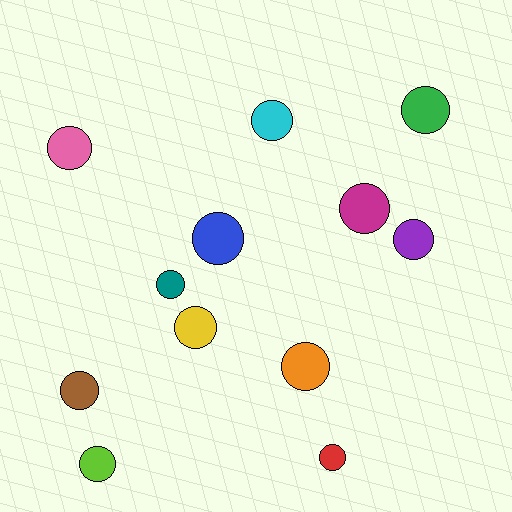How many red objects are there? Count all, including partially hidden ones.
There is 1 red object.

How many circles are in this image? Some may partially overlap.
There are 12 circles.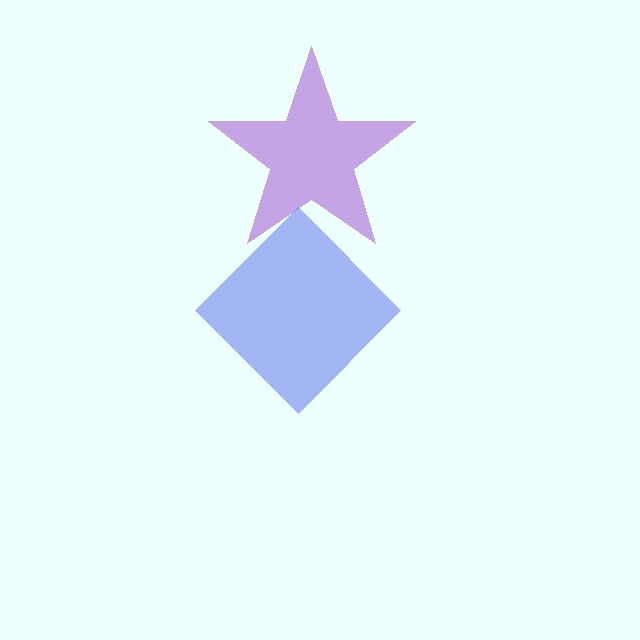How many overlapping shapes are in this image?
There are 2 overlapping shapes in the image.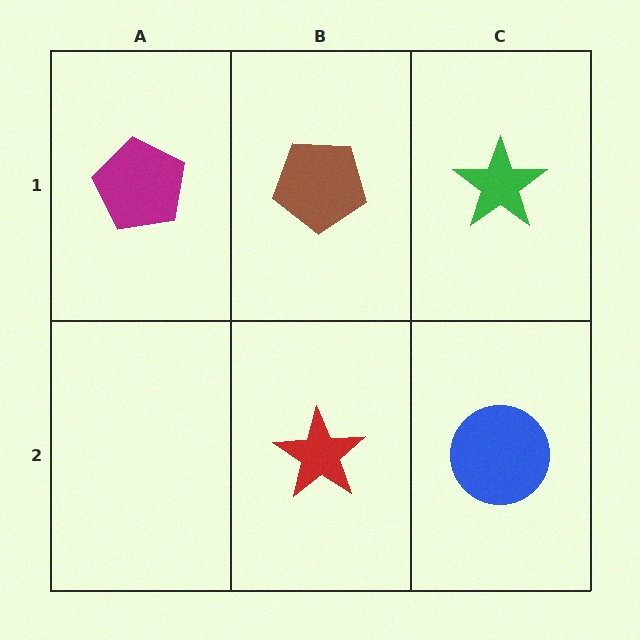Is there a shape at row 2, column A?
No, that cell is empty.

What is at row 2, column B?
A red star.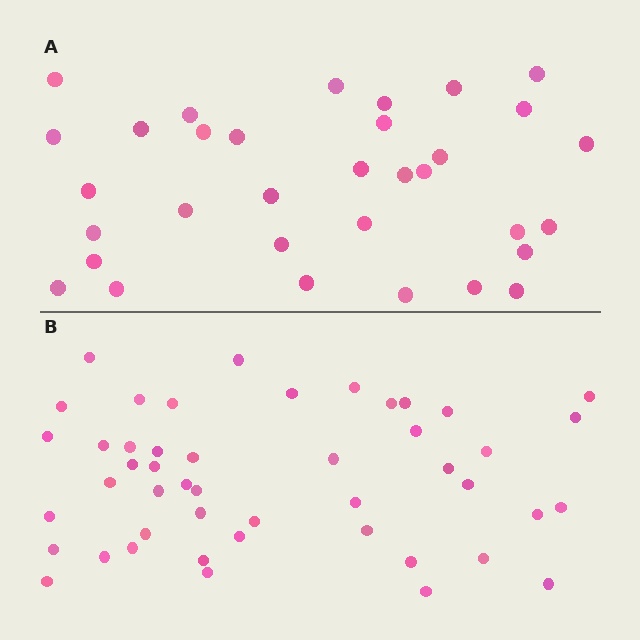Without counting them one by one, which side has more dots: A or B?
Region B (the bottom region) has more dots.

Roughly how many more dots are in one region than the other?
Region B has approximately 15 more dots than region A.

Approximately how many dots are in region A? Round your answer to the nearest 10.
About 30 dots. (The exact count is 33, which rounds to 30.)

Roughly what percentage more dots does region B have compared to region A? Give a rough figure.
About 40% more.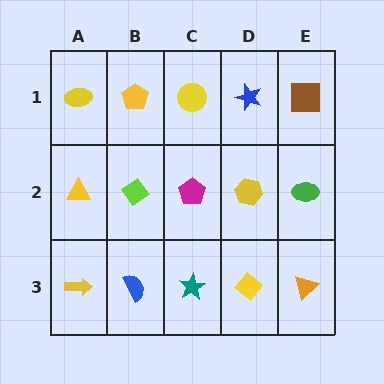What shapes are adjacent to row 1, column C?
A magenta pentagon (row 2, column C), a yellow pentagon (row 1, column B), a blue star (row 1, column D).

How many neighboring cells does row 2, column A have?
3.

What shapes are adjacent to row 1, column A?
A yellow triangle (row 2, column A), a yellow pentagon (row 1, column B).